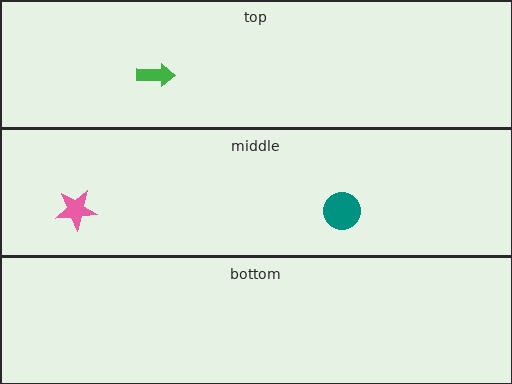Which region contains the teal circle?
The middle region.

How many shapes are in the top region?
1.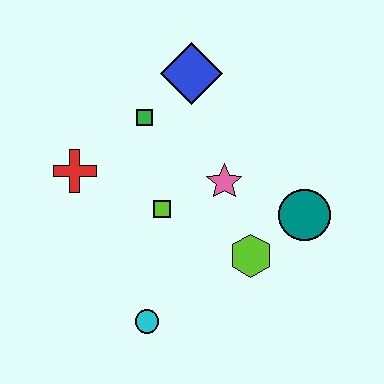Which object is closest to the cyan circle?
The lime square is closest to the cyan circle.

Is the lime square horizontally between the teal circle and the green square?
Yes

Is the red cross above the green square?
No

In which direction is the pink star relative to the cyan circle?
The pink star is above the cyan circle.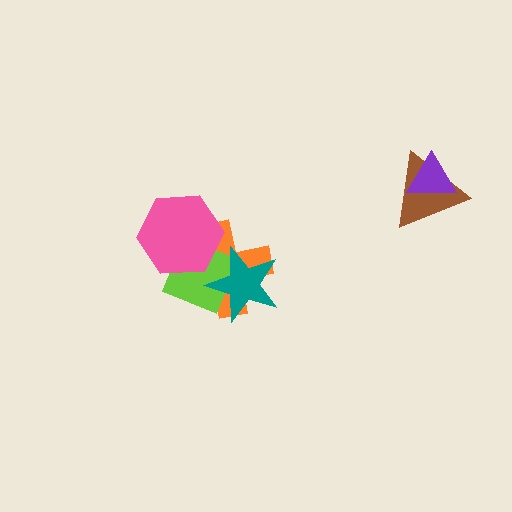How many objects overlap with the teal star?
2 objects overlap with the teal star.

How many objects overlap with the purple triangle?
1 object overlaps with the purple triangle.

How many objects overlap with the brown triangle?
1 object overlaps with the brown triangle.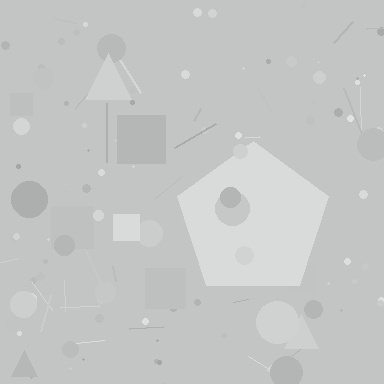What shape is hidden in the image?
A pentagon is hidden in the image.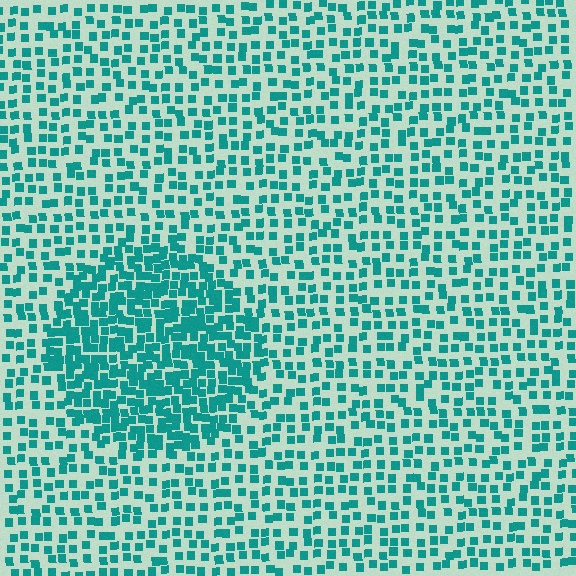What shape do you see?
I see a circle.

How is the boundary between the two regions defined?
The boundary is defined by a change in element density (approximately 2.0x ratio). All elements are the same color, size, and shape.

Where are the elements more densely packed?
The elements are more densely packed inside the circle boundary.